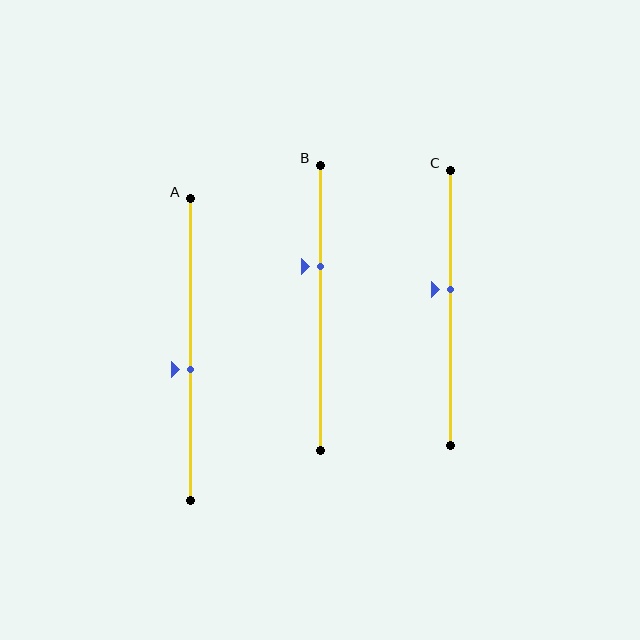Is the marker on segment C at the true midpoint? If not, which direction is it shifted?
No, the marker on segment C is shifted upward by about 7% of the segment length.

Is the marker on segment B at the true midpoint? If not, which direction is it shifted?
No, the marker on segment B is shifted upward by about 15% of the segment length.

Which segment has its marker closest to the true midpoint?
Segment C has its marker closest to the true midpoint.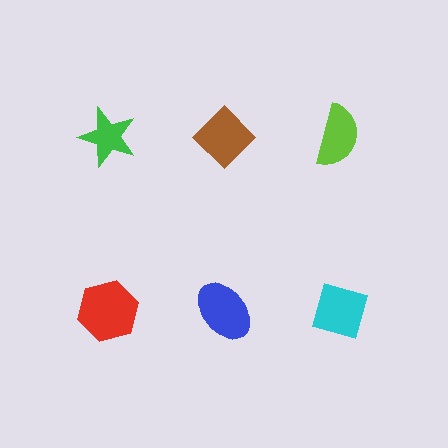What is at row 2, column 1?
A red hexagon.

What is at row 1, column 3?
A lime semicircle.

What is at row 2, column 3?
A cyan square.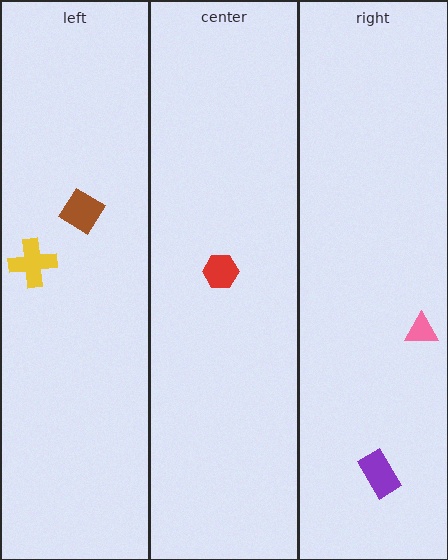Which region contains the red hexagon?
The center region.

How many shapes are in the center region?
1.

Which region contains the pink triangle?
The right region.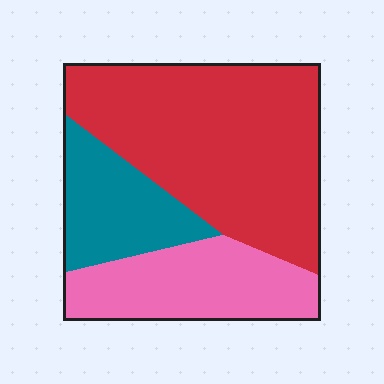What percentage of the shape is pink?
Pink covers about 25% of the shape.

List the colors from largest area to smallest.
From largest to smallest: red, pink, teal.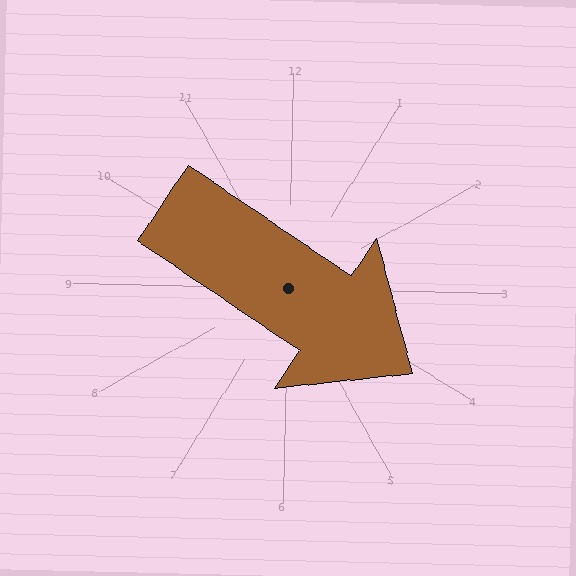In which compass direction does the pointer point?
Southeast.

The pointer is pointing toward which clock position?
Roughly 4 o'clock.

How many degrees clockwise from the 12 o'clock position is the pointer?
Approximately 123 degrees.